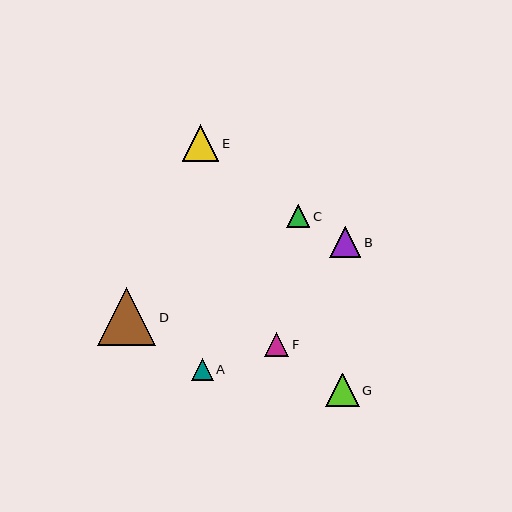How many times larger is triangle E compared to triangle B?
Triangle E is approximately 1.2 times the size of triangle B.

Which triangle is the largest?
Triangle D is the largest with a size of approximately 58 pixels.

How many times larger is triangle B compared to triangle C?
Triangle B is approximately 1.4 times the size of triangle C.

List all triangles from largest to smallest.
From largest to smallest: D, E, G, B, F, C, A.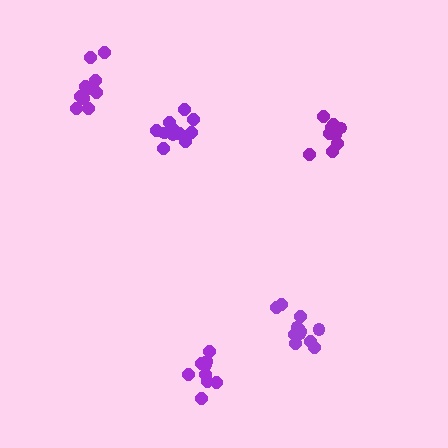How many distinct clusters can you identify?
There are 5 distinct clusters.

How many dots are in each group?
Group 1: 9 dots, Group 2: 12 dots, Group 3: 9 dots, Group 4: 12 dots, Group 5: 10 dots (52 total).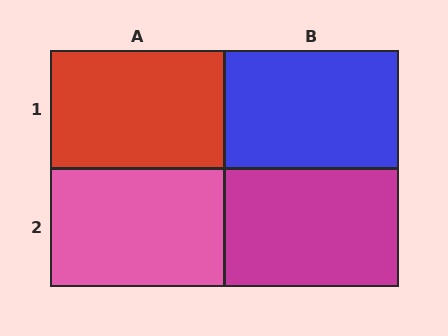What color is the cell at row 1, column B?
Blue.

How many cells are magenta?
1 cell is magenta.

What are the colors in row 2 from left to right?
Pink, magenta.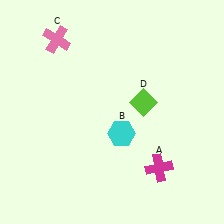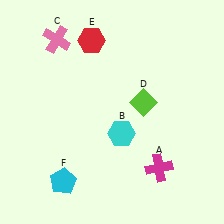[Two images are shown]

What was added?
A red hexagon (E), a cyan pentagon (F) were added in Image 2.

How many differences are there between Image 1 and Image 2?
There are 2 differences between the two images.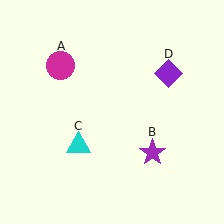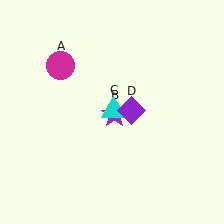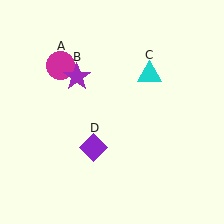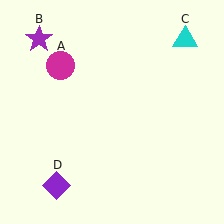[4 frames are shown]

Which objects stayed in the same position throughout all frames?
Magenta circle (object A) remained stationary.